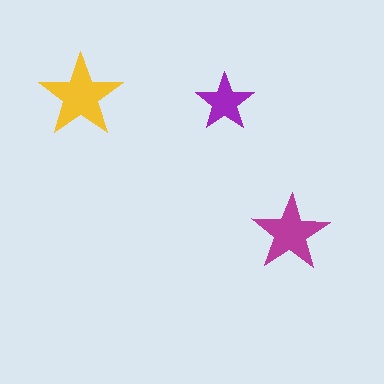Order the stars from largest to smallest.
the yellow one, the magenta one, the purple one.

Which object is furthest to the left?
The yellow star is leftmost.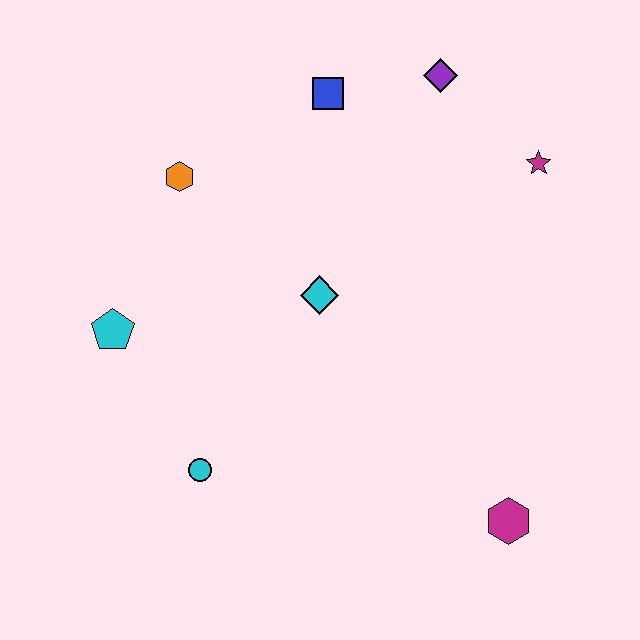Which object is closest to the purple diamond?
The blue square is closest to the purple diamond.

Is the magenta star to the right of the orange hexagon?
Yes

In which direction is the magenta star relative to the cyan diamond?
The magenta star is to the right of the cyan diamond.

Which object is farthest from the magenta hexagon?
The orange hexagon is farthest from the magenta hexagon.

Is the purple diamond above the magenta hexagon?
Yes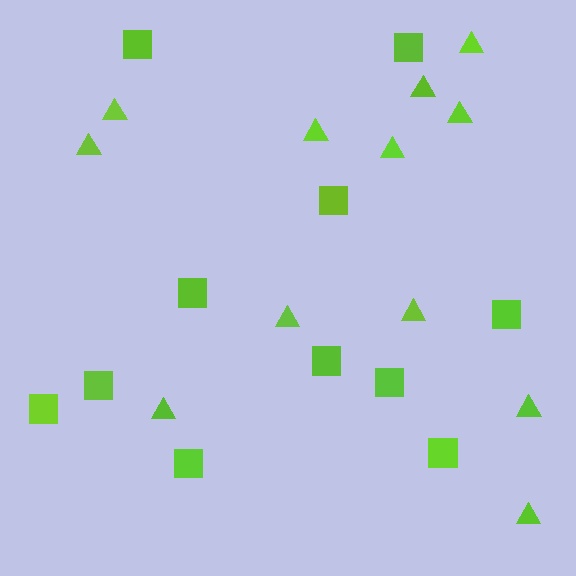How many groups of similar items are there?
There are 2 groups: one group of triangles (12) and one group of squares (11).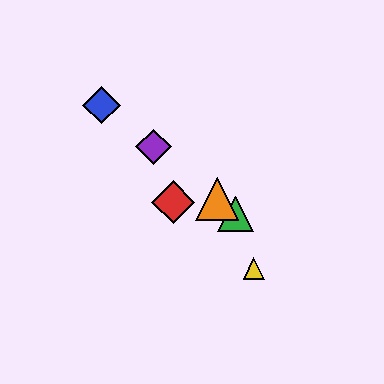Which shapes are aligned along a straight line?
The blue diamond, the green triangle, the purple diamond, the orange triangle are aligned along a straight line.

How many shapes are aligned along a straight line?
4 shapes (the blue diamond, the green triangle, the purple diamond, the orange triangle) are aligned along a straight line.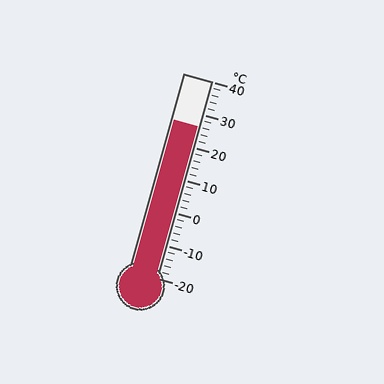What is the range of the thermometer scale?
The thermometer scale ranges from -20°C to 40°C.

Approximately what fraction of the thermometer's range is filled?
The thermometer is filled to approximately 75% of its range.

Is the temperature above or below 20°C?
The temperature is above 20°C.